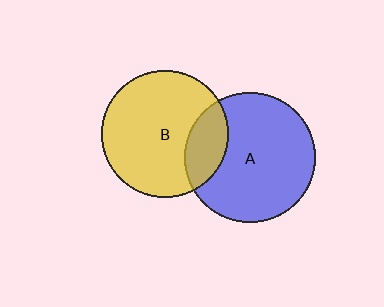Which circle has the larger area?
Circle A (blue).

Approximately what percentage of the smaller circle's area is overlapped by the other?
Approximately 20%.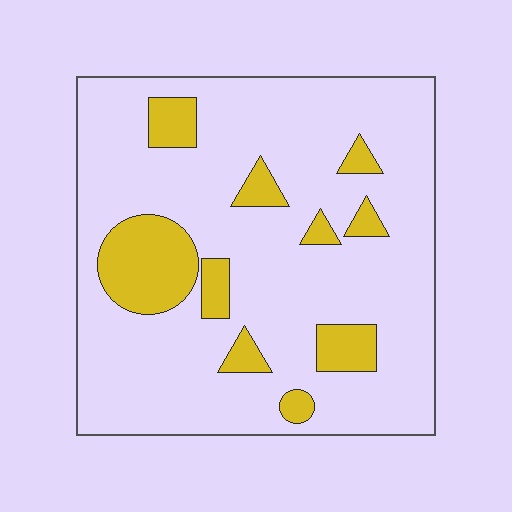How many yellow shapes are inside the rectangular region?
10.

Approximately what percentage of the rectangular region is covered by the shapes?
Approximately 15%.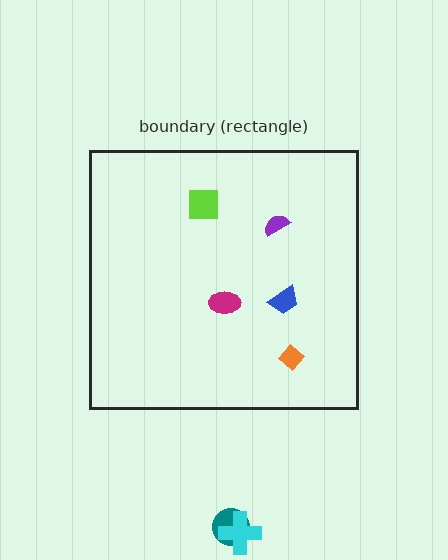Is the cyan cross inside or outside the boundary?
Outside.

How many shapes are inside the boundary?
5 inside, 2 outside.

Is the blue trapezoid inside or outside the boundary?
Inside.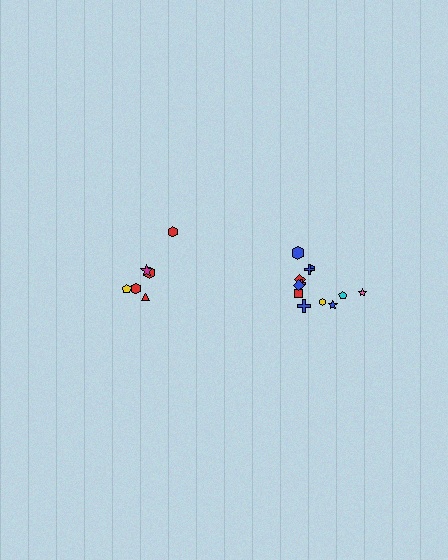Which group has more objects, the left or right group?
The right group.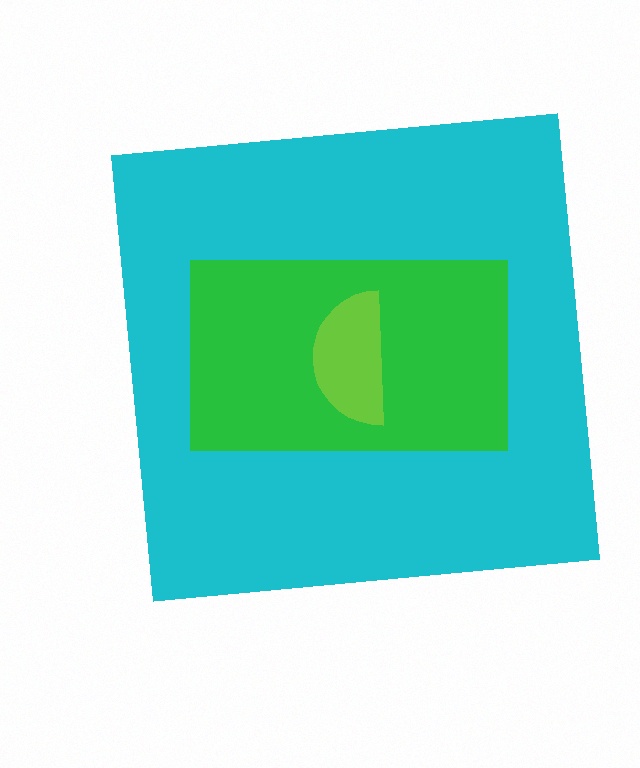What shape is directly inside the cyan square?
The green rectangle.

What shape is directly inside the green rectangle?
The lime semicircle.